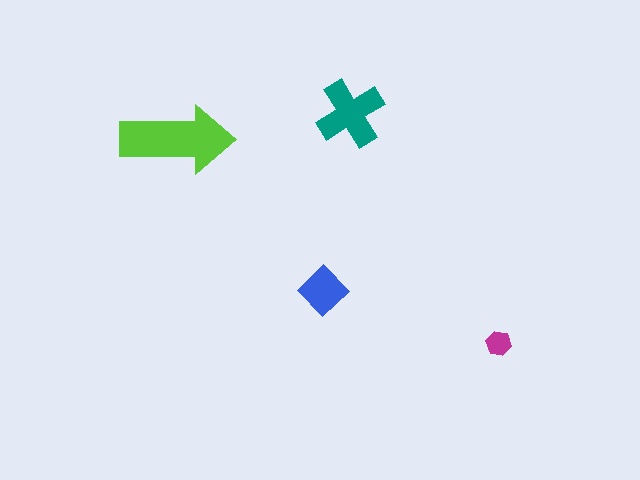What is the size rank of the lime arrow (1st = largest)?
1st.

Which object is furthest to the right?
The magenta hexagon is rightmost.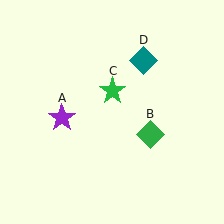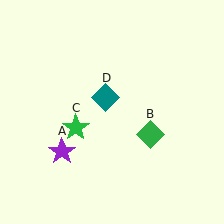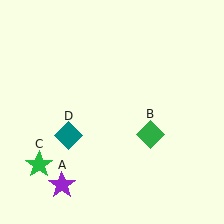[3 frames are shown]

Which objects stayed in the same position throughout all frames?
Green diamond (object B) remained stationary.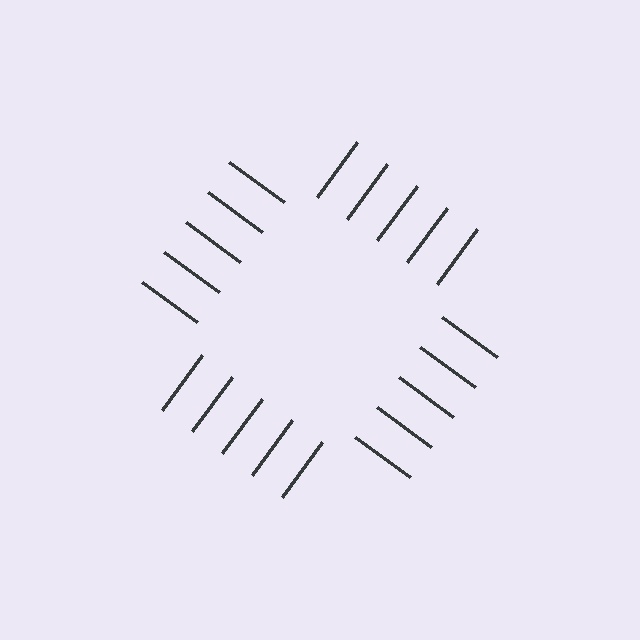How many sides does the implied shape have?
4 sides — the line-ends trace a square.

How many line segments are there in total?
20 — 5 along each of the 4 edges.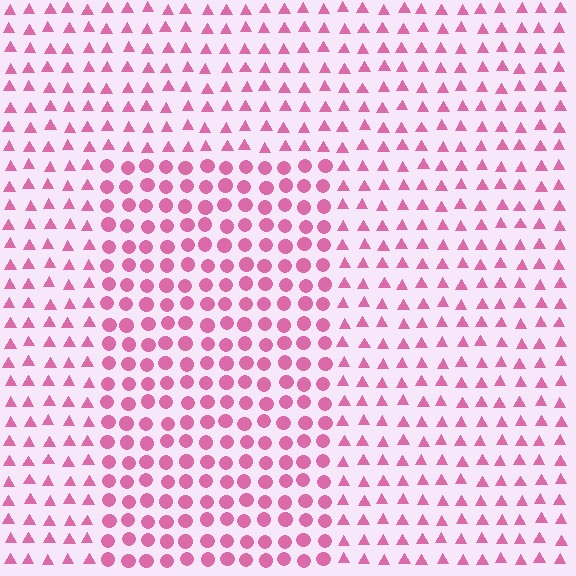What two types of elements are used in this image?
The image uses circles inside the rectangle region and triangles outside it.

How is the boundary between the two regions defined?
The boundary is defined by a change in element shape: circles inside vs. triangles outside. All elements share the same color and spacing.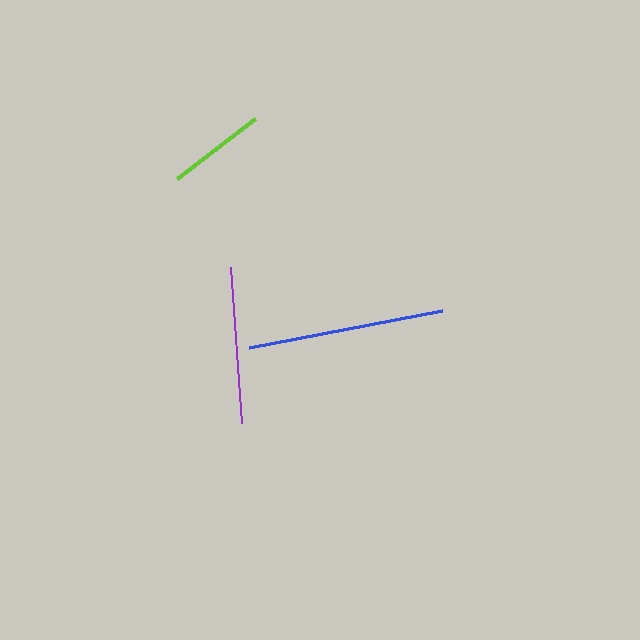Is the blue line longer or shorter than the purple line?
The blue line is longer than the purple line.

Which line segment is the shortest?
The lime line is the shortest at approximately 99 pixels.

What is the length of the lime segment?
The lime segment is approximately 99 pixels long.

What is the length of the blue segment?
The blue segment is approximately 196 pixels long.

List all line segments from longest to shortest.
From longest to shortest: blue, purple, lime.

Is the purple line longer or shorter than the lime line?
The purple line is longer than the lime line.